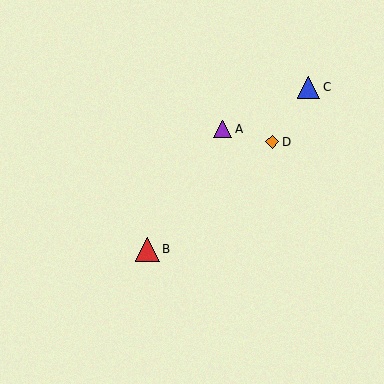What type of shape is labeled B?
Shape B is a red triangle.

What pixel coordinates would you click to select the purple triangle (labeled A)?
Click at (223, 129) to select the purple triangle A.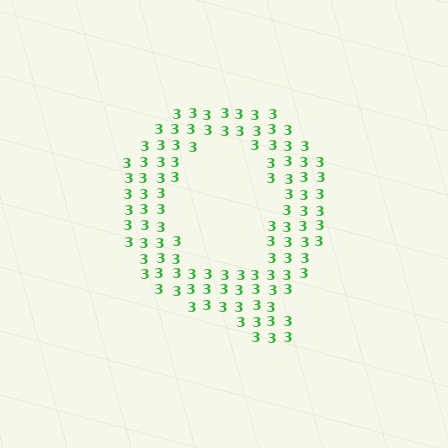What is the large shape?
The large shape is the letter Q.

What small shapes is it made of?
It is made of small digit 3's.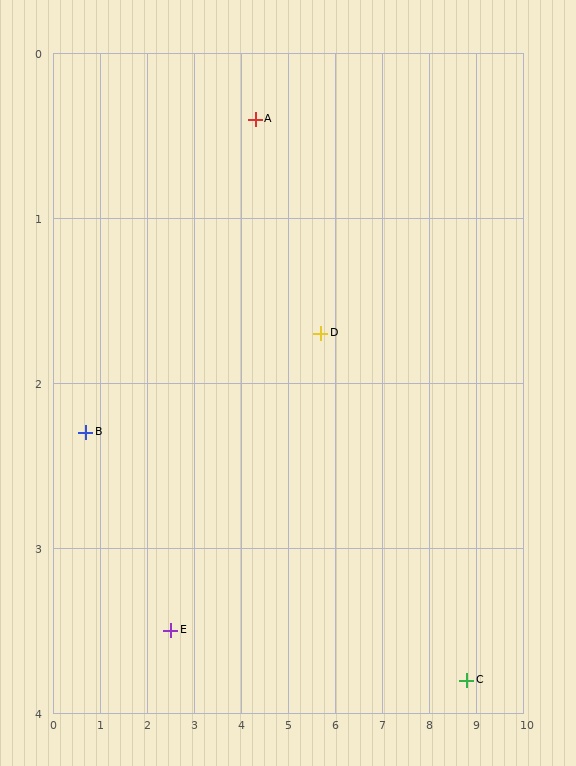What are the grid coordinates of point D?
Point D is at approximately (5.7, 1.7).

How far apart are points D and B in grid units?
Points D and B are about 5.0 grid units apart.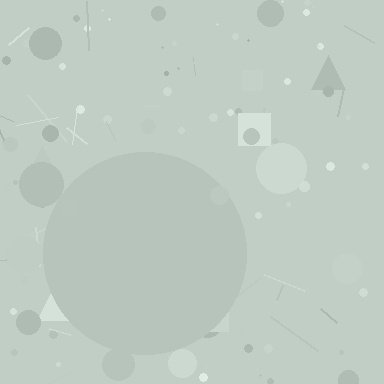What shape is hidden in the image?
A circle is hidden in the image.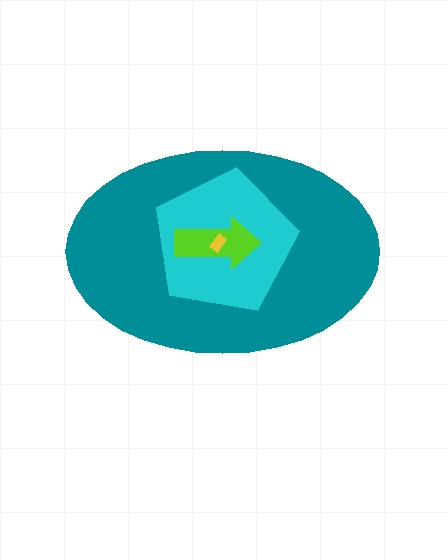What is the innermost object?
The yellow rectangle.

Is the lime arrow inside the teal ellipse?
Yes.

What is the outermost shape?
The teal ellipse.